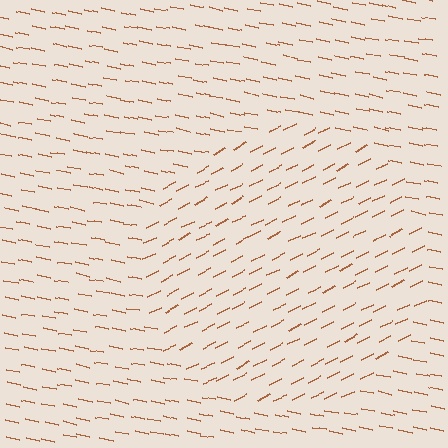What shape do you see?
I see a circle.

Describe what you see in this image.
The image is filled with small brown line segments. A circle region in the image has lines oriented differently from the surrounding lines, creating a visible texture boundary.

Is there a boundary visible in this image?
Yes, there is a texture boundary formed by a change in line orientation.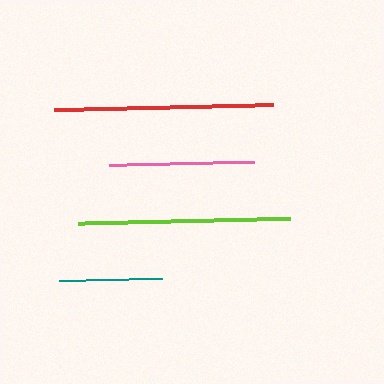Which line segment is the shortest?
The teal line is the shortest at approximately 103 pixels.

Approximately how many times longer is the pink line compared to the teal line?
The pink line is approximately 1.4 times the length of the teal line.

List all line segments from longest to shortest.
From longest to shortest: red, lime, pink, teal.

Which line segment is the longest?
The red line is the longest at approximately 219 pixels.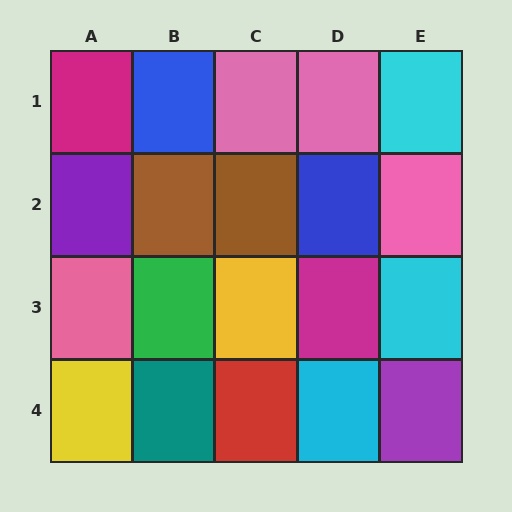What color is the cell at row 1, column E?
Cyan.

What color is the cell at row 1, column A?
Magenta.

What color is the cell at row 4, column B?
Teal.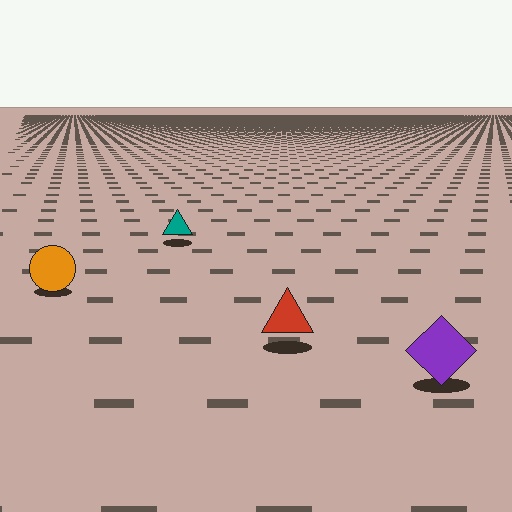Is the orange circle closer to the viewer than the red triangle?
No. The red triangle is closer — you can tell from the texture gradient: the ground texture is coarser near it.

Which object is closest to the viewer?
The purple diamond is closest. The texture marks near it are larger and more spread out.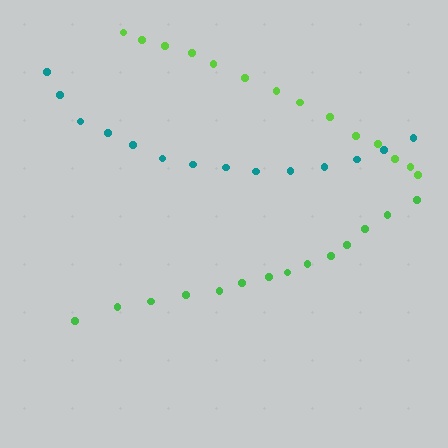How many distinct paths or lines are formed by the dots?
There are 3 distinct paths.